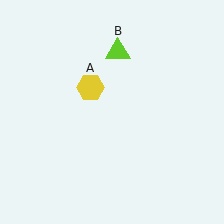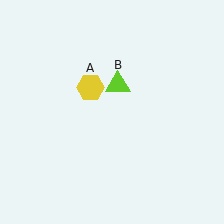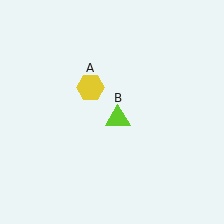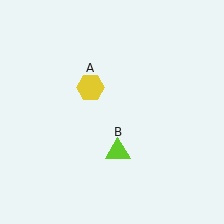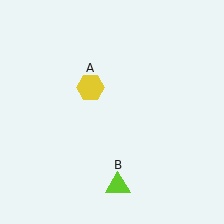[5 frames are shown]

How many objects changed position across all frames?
1 object changed position: lime triangle (object B).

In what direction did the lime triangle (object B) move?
The lime triangle (object B) moved down.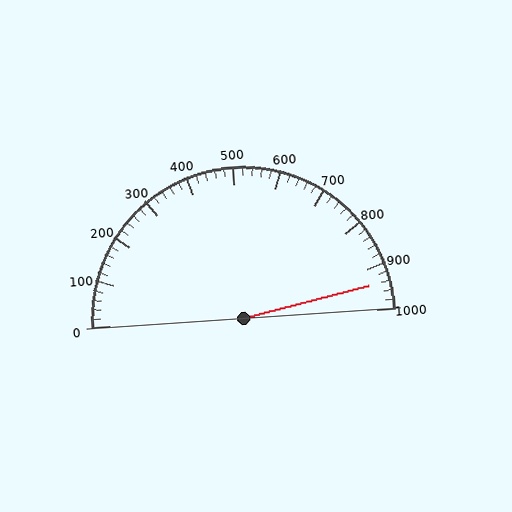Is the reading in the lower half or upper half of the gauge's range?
The reading is in the upper half of the range (0 to 1000).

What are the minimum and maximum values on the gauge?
The gauge ranges from 0 to 1000.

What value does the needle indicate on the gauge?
The needle indicates approximately 940.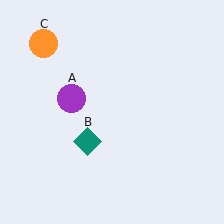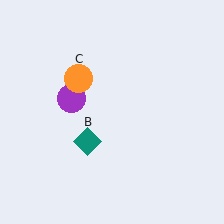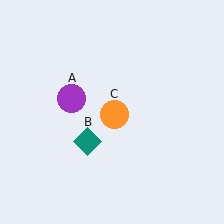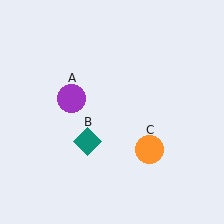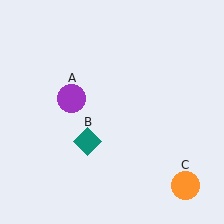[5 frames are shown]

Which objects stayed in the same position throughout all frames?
Purple circle (object A) and teal diamond (object B) remained stationary.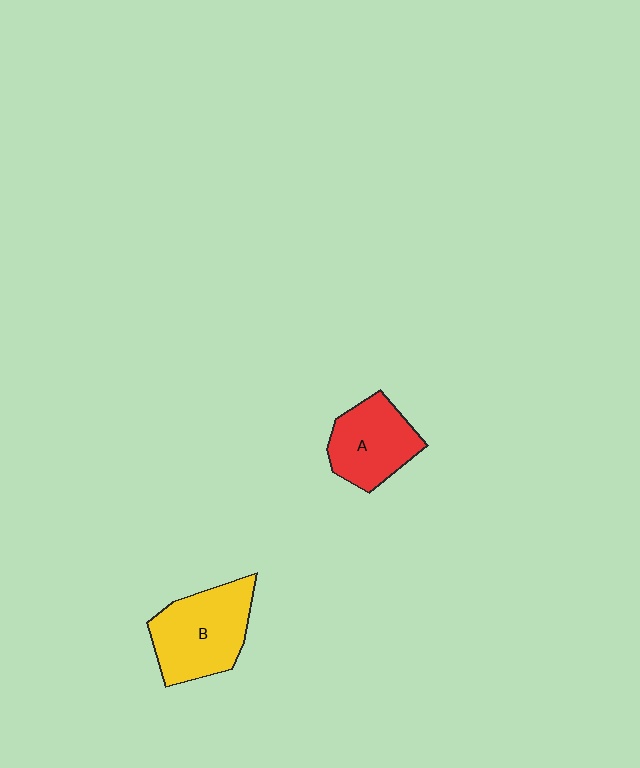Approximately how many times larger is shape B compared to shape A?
Approximately 1.3 times.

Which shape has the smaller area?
Shape A (red).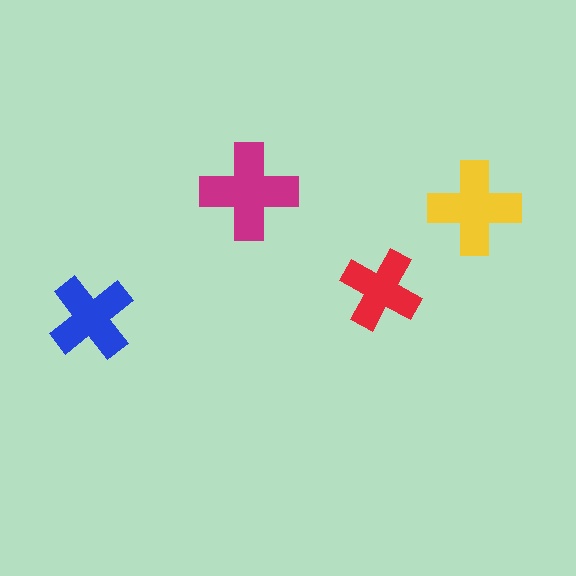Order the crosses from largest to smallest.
the magenta one, the yellow one, the blue one, the red one.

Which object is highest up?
The magenta cross is topmost.